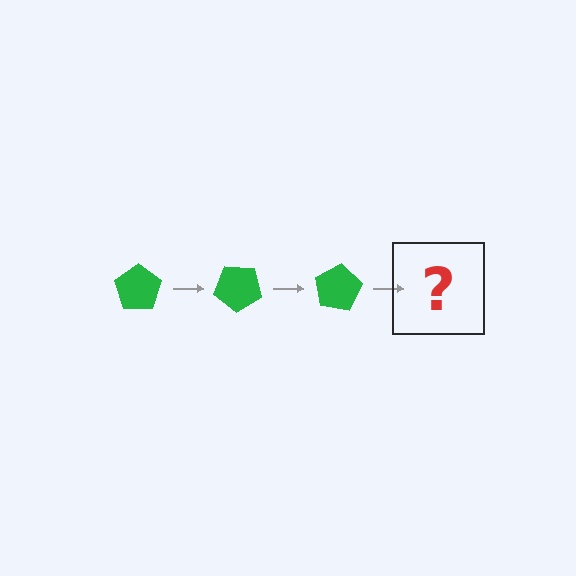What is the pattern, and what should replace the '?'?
The pattern is that the pentagon rotates 40 degrees each step. The '?' should be a green pentagon rotated 120 degrees.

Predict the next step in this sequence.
The next step is a green pentagon rotated 120 degrees.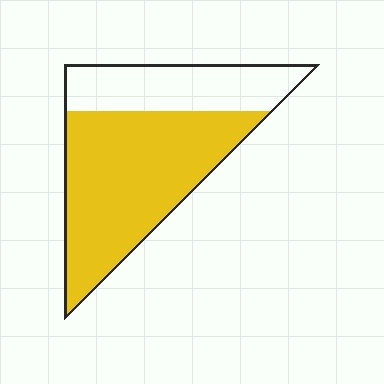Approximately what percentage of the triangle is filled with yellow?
Approximately 65%.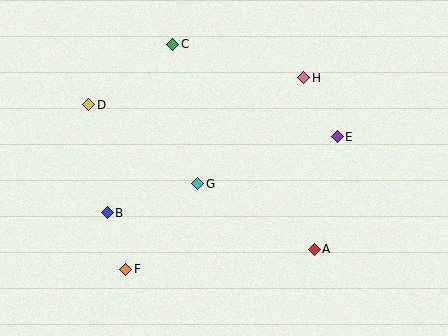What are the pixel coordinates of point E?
Point E is at (337, 137).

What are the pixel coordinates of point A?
Point A is at (314, 249).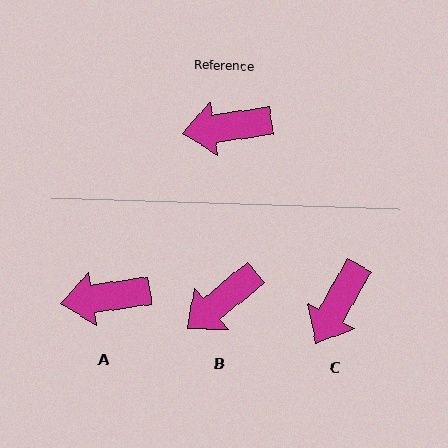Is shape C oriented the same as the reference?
No, it is off by about 53 degrees.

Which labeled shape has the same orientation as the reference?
A.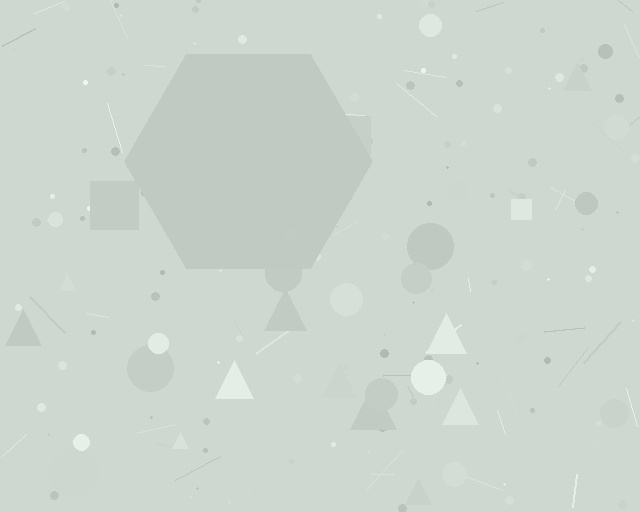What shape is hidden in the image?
A hexagon is hidden in the image.